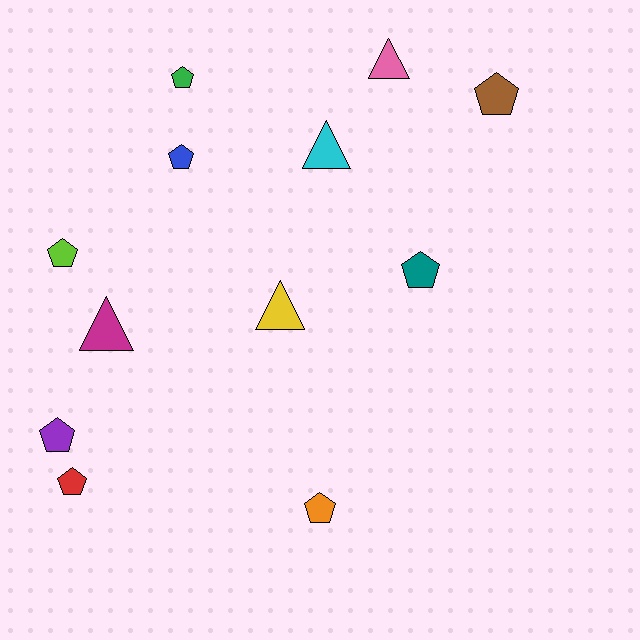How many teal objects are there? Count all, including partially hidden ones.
There is 1 teal object.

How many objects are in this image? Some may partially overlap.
There are 12 objects.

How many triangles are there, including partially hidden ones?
There are 4 triangles.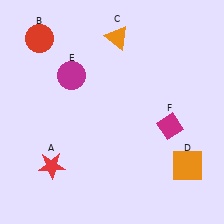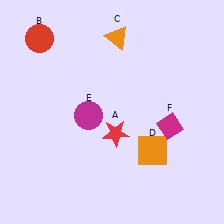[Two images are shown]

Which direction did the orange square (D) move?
The orange square (D) moved left.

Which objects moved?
The objects that moved are: the red star (A), the orange square (D), the magenta circle (E).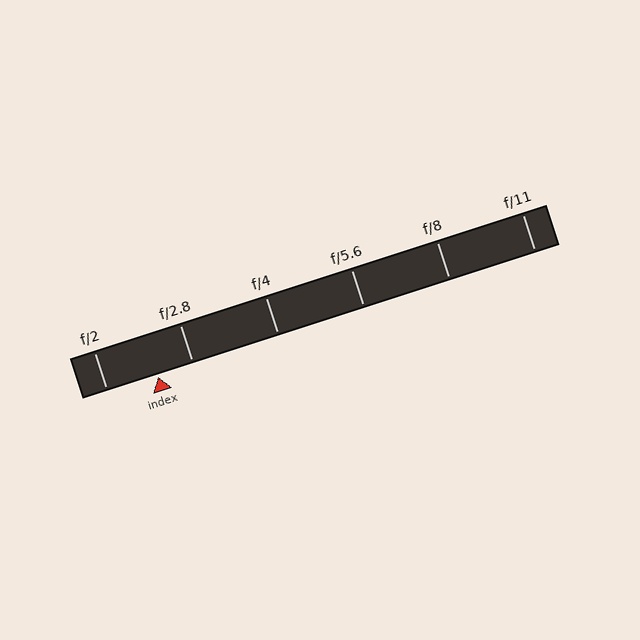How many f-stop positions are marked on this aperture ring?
There are 6 f-stop positions marked.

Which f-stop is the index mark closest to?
The index mark is closest to f/2.8.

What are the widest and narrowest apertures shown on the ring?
The widest aperture shown is f/2 and the narrowest is f/11.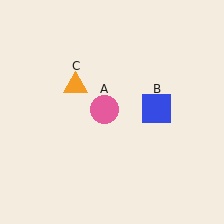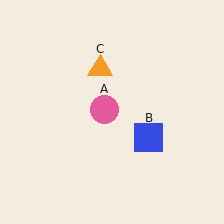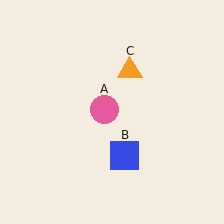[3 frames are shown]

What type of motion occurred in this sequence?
The blue square (object B), orange triangle (object C) rotated clockwise around the center of the scene.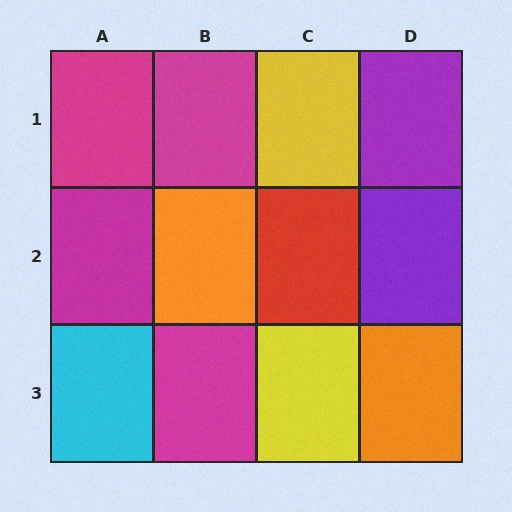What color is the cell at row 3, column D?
Orange.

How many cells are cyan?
1 cell is cyan.